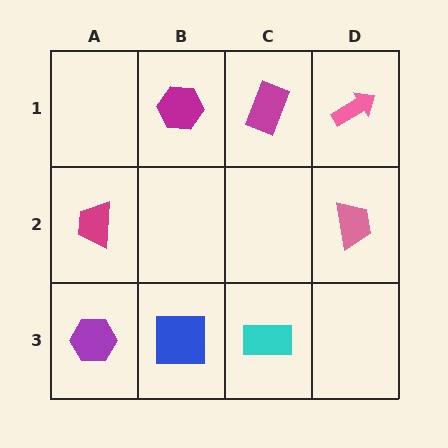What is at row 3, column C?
A cyan rectangle.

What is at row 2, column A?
A magenta trapezoid.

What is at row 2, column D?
A pink trapezoid.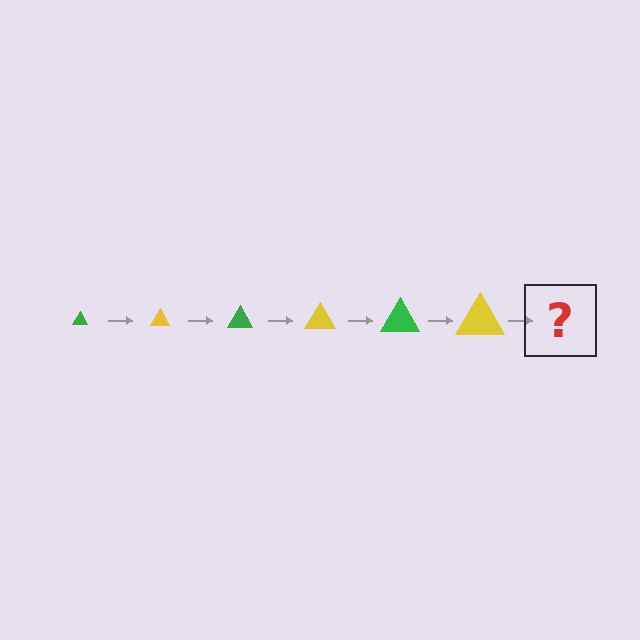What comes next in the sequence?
The next element should be a green triangle, larger than the previous one.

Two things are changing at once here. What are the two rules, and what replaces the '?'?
The two rules are that the triangle grows larger each step and the color cycles through green and yellow. The '?' should be a green triangle, larger than the previous one.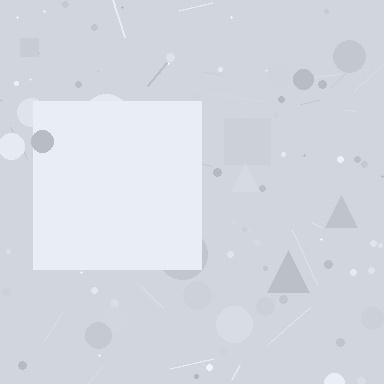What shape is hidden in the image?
A square is hidden in the image.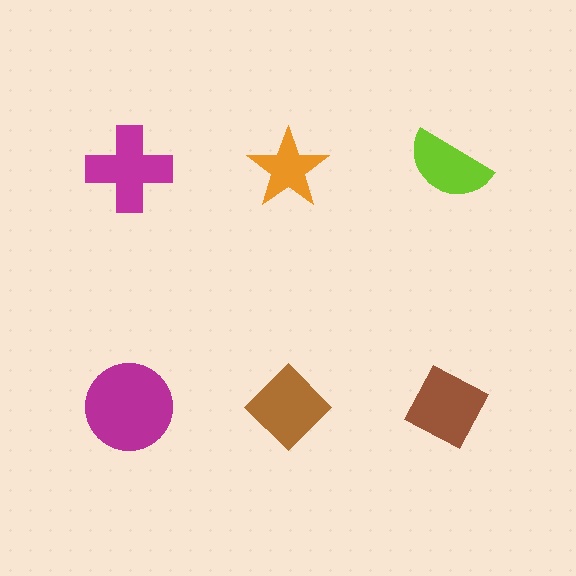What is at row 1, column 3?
A lime semicircle.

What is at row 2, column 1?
A magenta circle.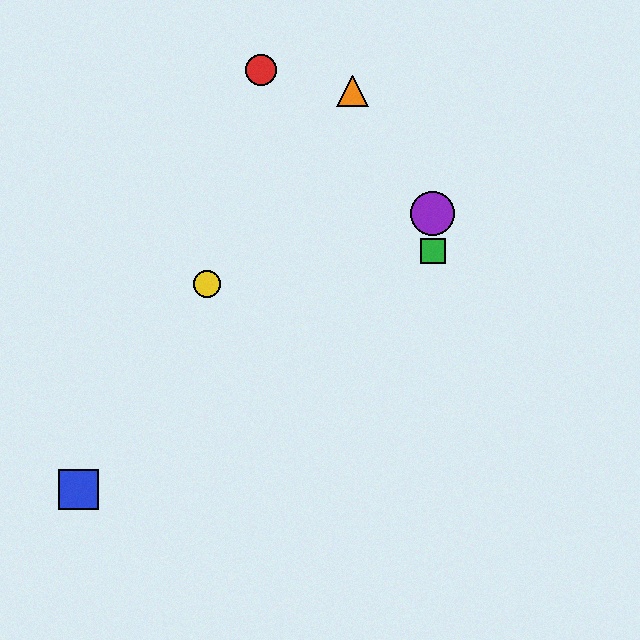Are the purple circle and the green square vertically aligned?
Yes, both are at x≈433.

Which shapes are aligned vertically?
The green square, the purple circle are aligned vertically.